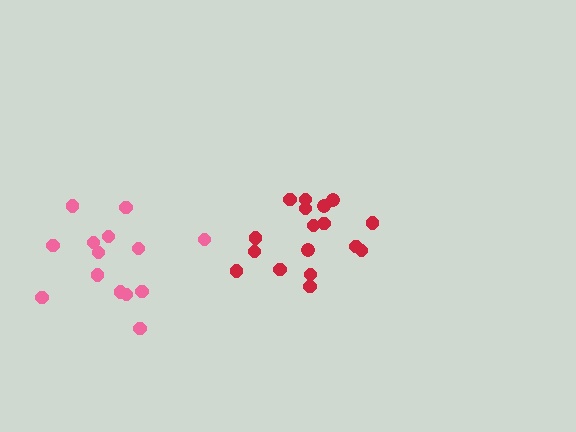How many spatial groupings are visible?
There are 2 spatial groupings.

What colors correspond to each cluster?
The clusters are colored: red, pink.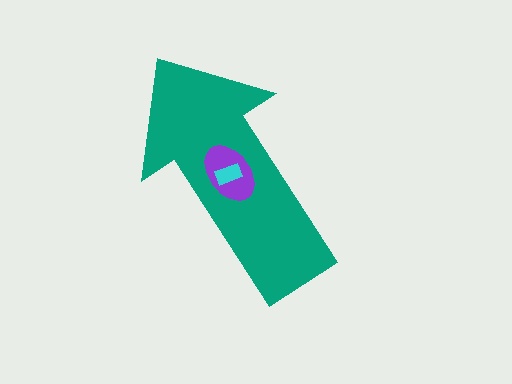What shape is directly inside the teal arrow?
The purple ellipse.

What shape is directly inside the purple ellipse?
The cyan rectangle.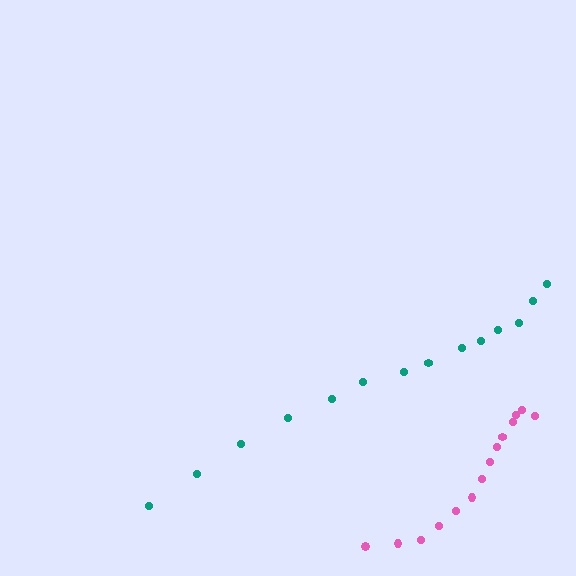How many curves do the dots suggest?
There are 2 distinct paths.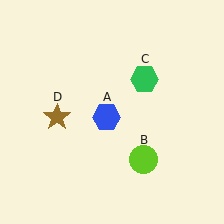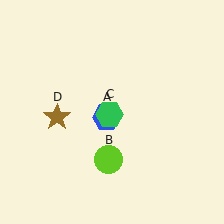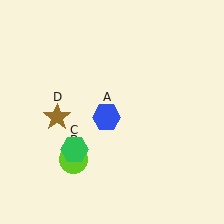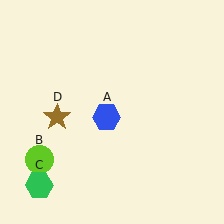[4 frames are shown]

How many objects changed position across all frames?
2 objects changed position: lime circle (object B), green hexagon (object C).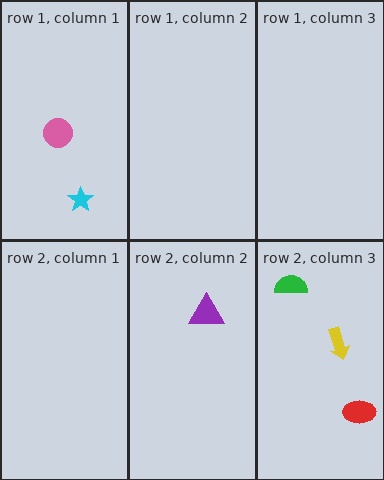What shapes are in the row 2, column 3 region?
The red ellipse, the yellow arrow, the green semicircle.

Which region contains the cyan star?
The row 1, column 1 region.